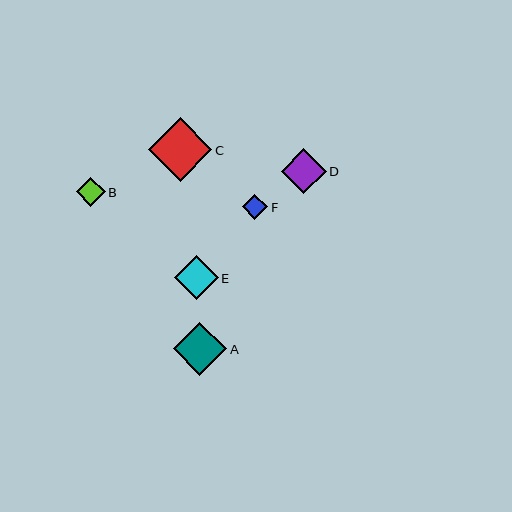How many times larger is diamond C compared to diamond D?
Diamond C is approximately 1.4 times the size of diamond D.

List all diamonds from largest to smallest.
From largest to smallest: C, A, D, E, B, F.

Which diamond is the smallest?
Diamond F is the smallest with a size of approximately 25 pixels.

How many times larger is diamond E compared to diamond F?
Diamond E is approximately 1.7 times the size of diamond F.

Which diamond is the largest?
Diamond C is the largest with a size of approximately 64 pixels.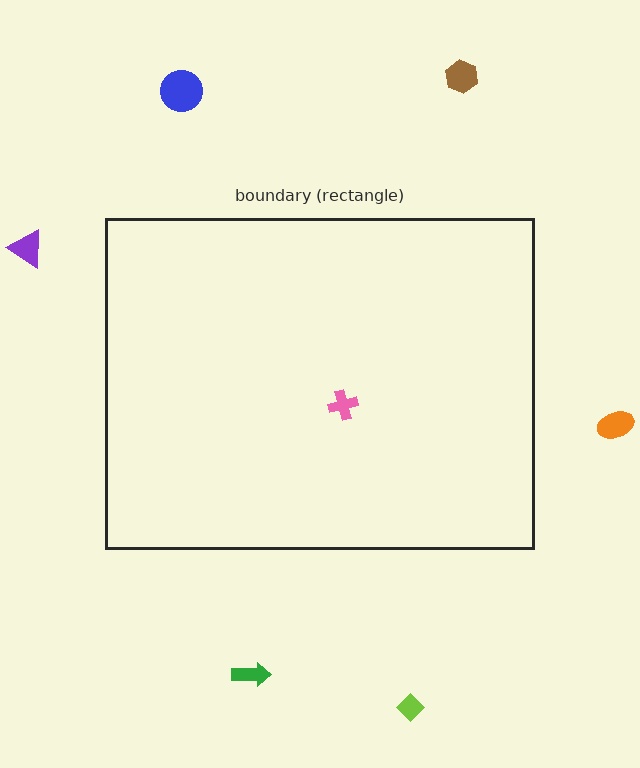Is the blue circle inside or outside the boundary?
Outside.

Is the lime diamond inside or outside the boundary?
Outside.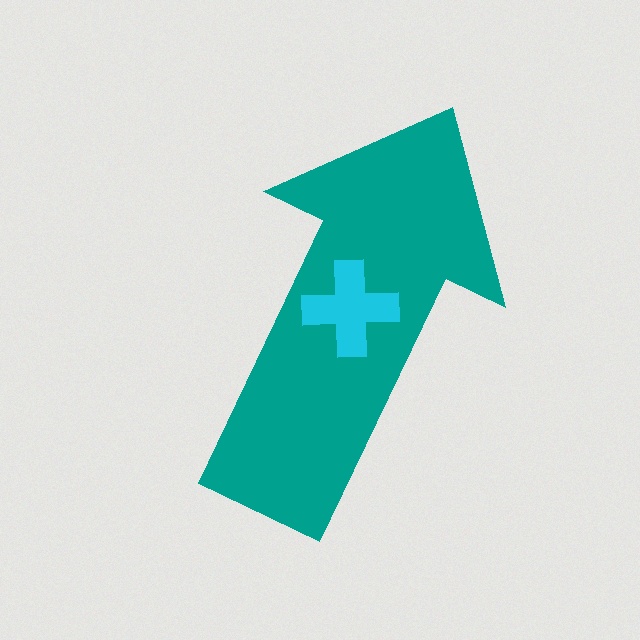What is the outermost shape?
The teal arrow.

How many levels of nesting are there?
2.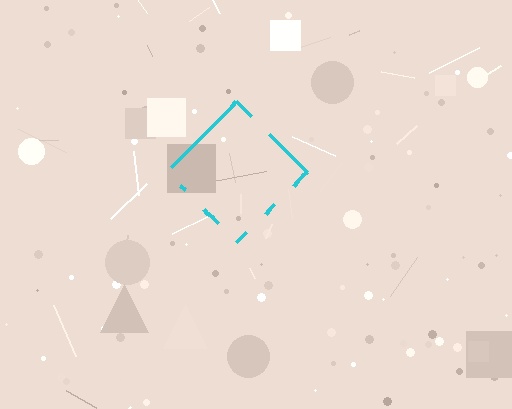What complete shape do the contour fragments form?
The contour fragments form a diamond.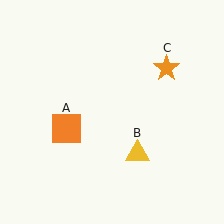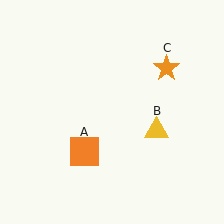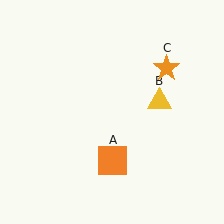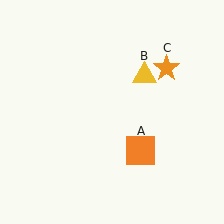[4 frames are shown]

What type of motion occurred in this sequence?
The orange square (object A), yellow triangle (object B) rotated counterclockwise around the center of the scene.